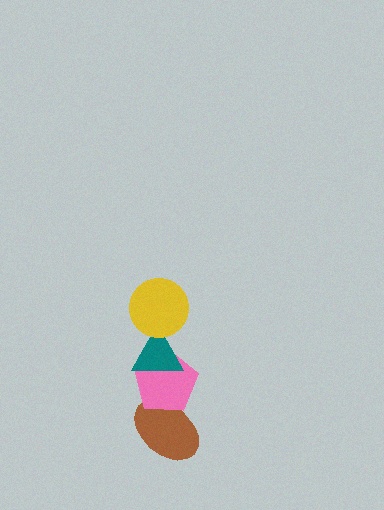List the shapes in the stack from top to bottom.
From top to bottom: the yellow circle, the teal triangle, the pink pentagon, the brown ellipse.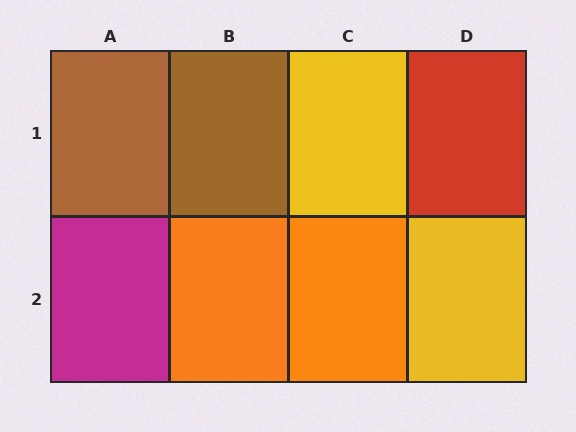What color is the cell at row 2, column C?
Orange.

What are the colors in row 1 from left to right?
Brown, brown, yellow, red.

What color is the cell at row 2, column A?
Magenta.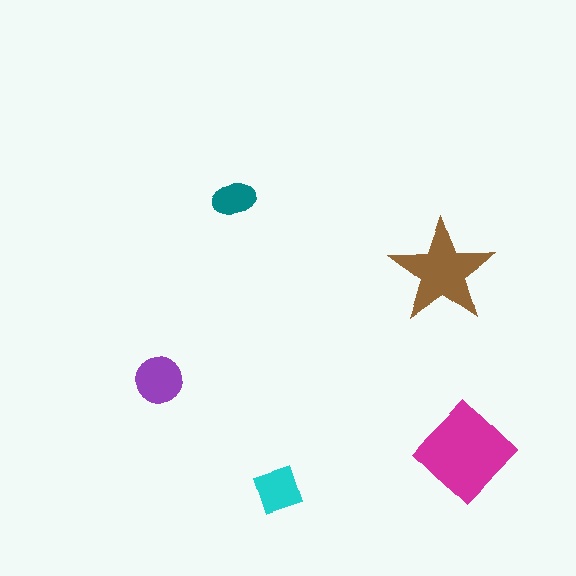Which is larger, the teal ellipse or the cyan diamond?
The cyan diamond.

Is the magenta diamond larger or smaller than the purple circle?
Larger.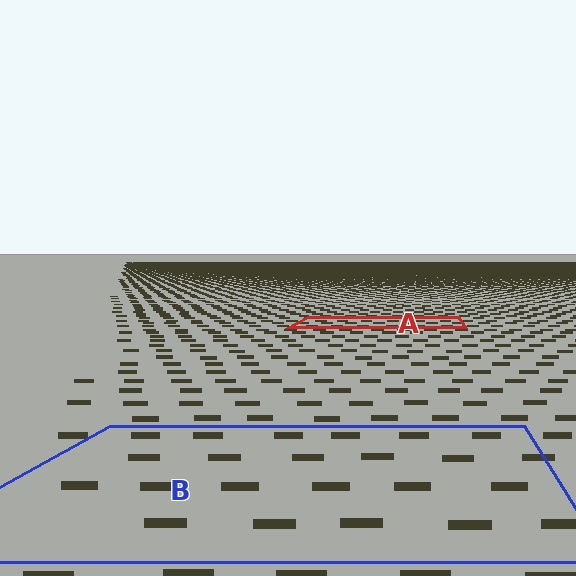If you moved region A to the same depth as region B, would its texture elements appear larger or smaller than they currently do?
They would appear larger. At a closer depth, the same texture elements are projected at a bigger on-screen size.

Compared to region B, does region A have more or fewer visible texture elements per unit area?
Region A has more texture elements per unit area — they are packed more densely because it is farther away.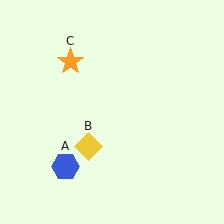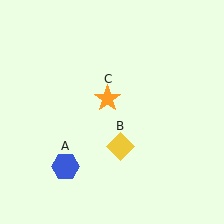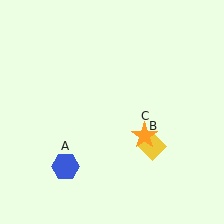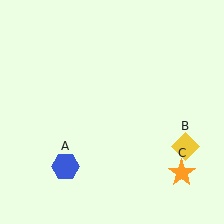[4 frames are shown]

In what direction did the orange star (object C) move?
The orange star (object C) moved down and to the right.